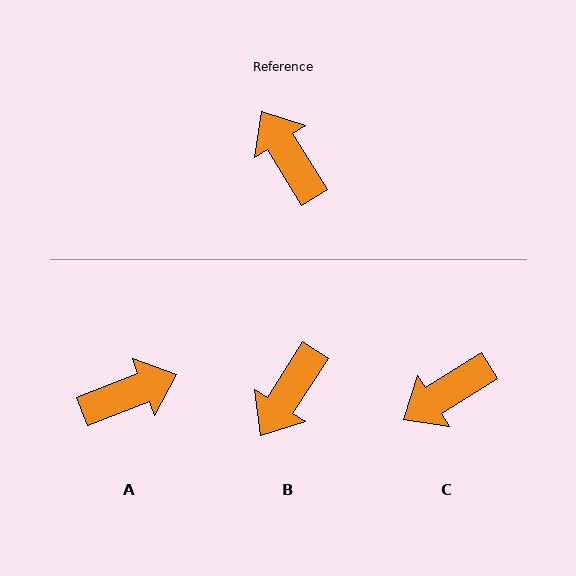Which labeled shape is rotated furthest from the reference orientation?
B, about 116 degrees away.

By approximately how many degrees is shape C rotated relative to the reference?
Approximately 91 degrees counter-clockwise.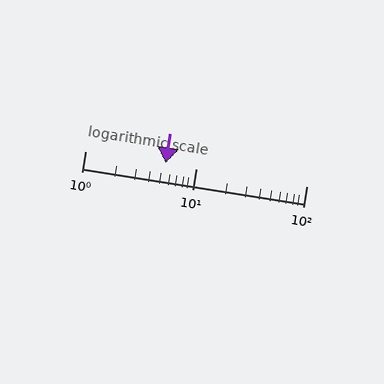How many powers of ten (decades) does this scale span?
The scale spans 2 decades, from 1 to 100.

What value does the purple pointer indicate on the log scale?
The pointer indicates approximately 5.3.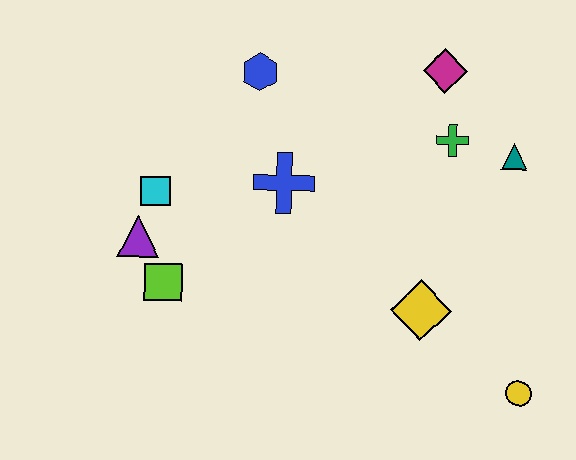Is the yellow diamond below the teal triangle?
Yes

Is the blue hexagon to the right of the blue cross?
No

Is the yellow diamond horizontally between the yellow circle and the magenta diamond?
No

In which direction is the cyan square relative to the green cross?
The cyan square is to the left of the green cross.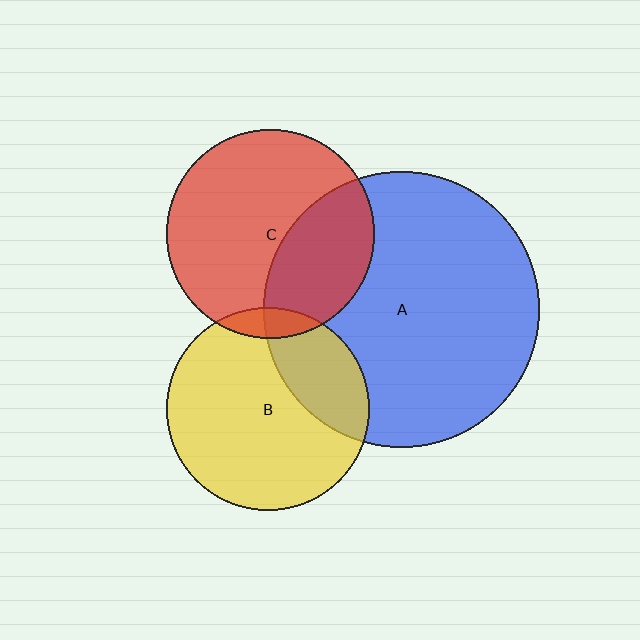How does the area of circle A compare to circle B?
Approximately 1.9 times.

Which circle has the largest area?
Circle A (blue).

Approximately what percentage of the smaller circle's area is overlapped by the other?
Approximately 25%.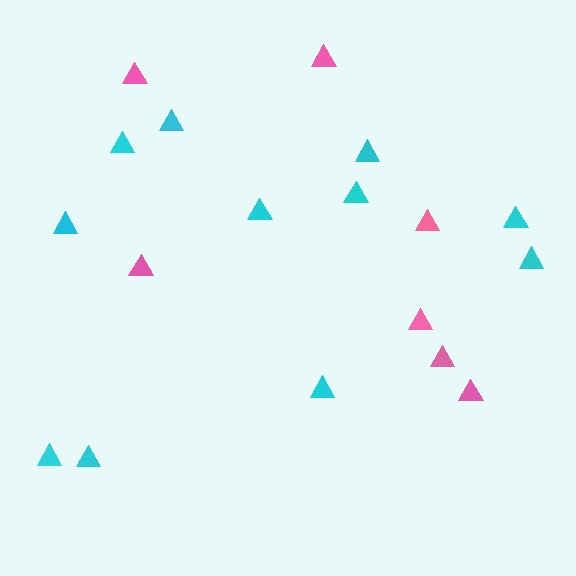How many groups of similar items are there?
There are 2 groups: one group of pink triangles (7) and one group of cyan triangles (11).